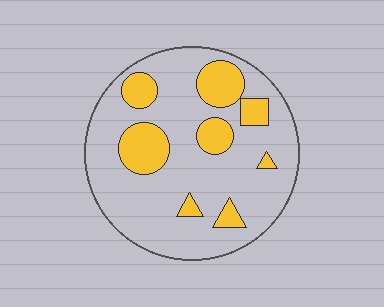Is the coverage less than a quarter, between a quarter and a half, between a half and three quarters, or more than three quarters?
Less than a quarter.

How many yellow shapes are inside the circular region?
8.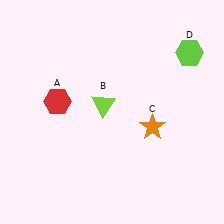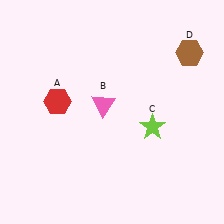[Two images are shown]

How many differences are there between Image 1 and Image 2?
There are 3 differences between the two images.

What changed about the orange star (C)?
In Image 1, C is orange. In Image 2, it changed to lime.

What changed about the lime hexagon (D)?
In Image 1, D is lime. In Image 2, it changed to brown.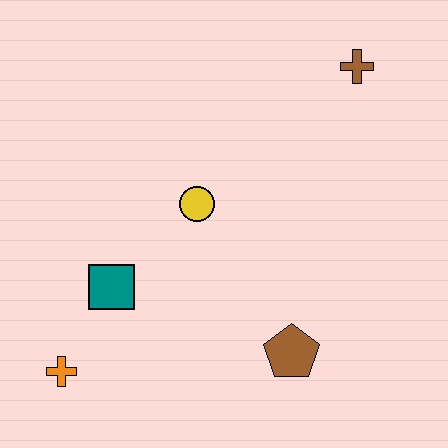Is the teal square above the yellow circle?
No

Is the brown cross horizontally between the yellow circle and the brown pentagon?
No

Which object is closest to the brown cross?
The yellow circle is closest to the brown cross.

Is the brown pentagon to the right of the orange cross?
Yes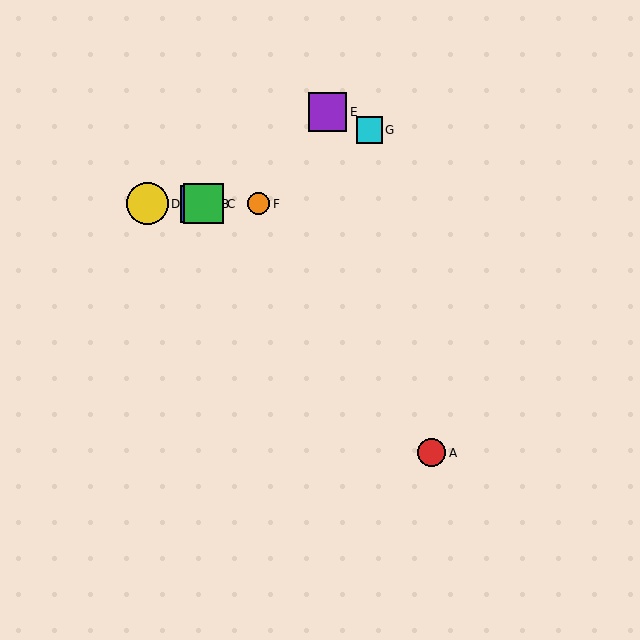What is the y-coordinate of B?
Object B is at y≈204.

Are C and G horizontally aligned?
No, C is at y≈204 and G is at y≈130.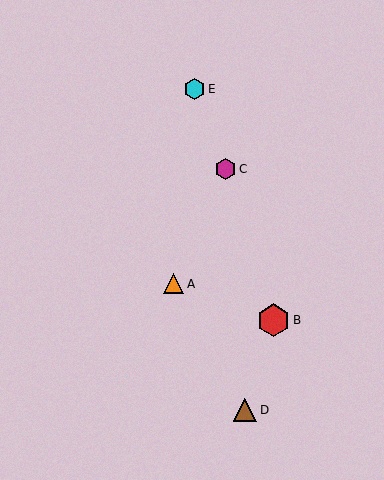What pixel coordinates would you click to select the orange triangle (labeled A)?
Click at (174, 284) to select the orange triangle A.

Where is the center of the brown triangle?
The center of the brown triangle is at (245, 410).